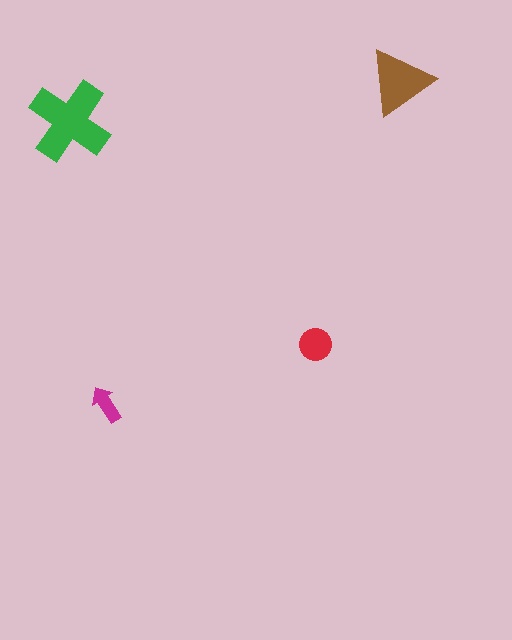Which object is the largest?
The green cross.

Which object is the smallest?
The magenta arrow.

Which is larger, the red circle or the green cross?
The green cross.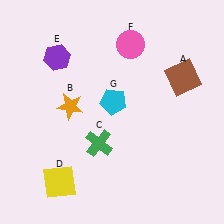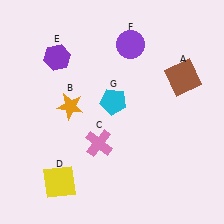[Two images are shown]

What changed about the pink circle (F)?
In Image 1, F is pink. In Image 2, it changed to purple.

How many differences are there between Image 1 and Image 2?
There are 2 differences between the two images.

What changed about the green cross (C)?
In Image 1, C is green. In Image 2, it changed to pink.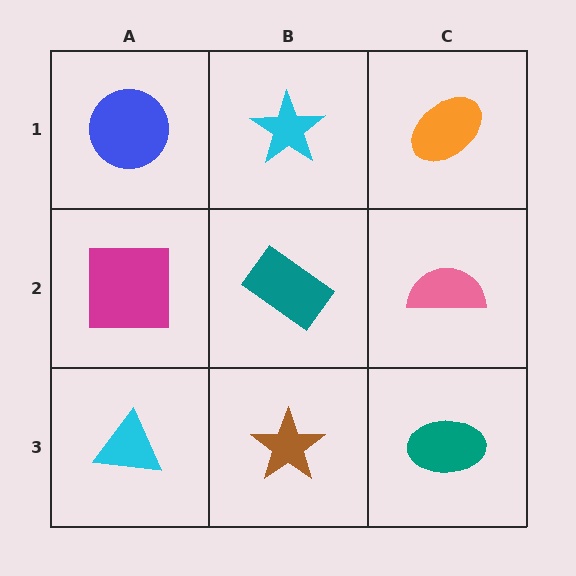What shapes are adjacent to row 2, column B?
A cyan star (row 1, column B), a brown star (row 3, column B), a magenta square (row 2, column A), a pink semicircle (row 2, column C).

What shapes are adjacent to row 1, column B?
A teal rectangle (row 2, column B), a blue circle (row 1, column A), an orange ellipse (row 1, column C).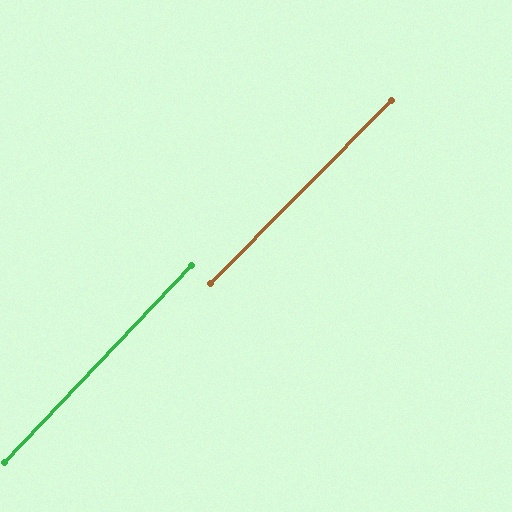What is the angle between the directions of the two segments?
Approximately 1 degree.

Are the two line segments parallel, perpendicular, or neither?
Parallel — their directions differ by only 1.2°.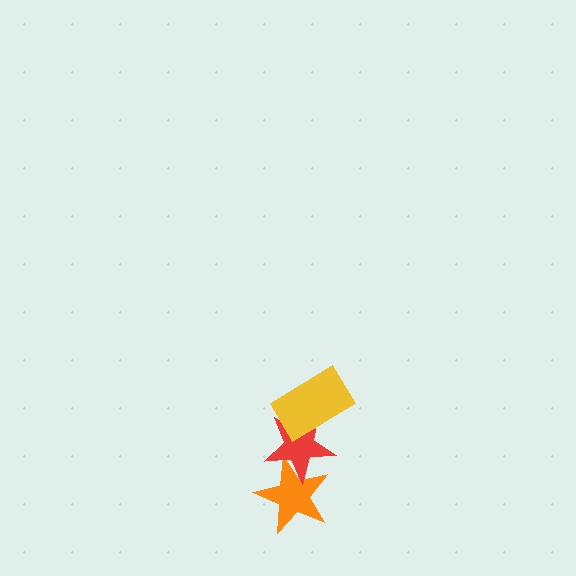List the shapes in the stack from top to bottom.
From top to bottom: the yellow rectangle, the red star, the orange star.